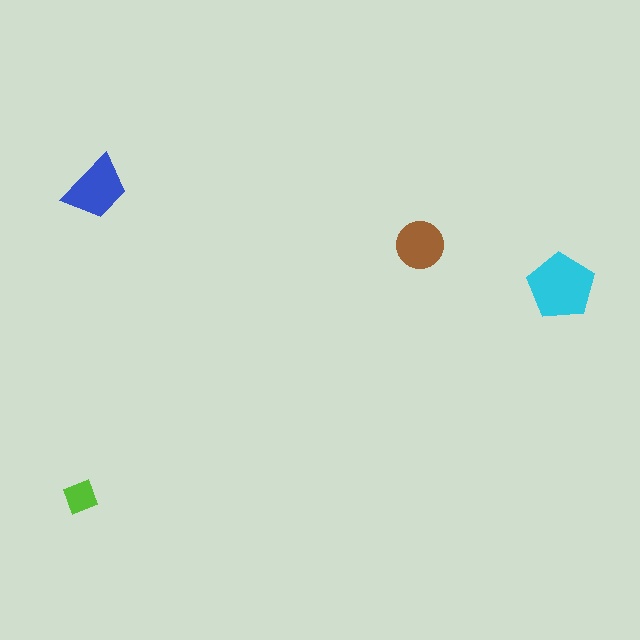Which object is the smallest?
The lime diamond.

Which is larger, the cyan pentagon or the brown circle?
The cyan pentagon.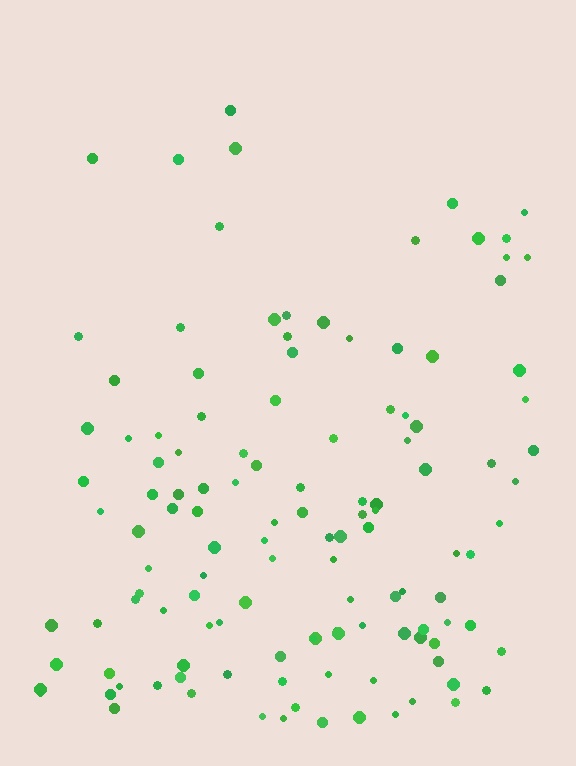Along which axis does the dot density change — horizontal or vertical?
Vertical.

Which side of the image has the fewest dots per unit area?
The top.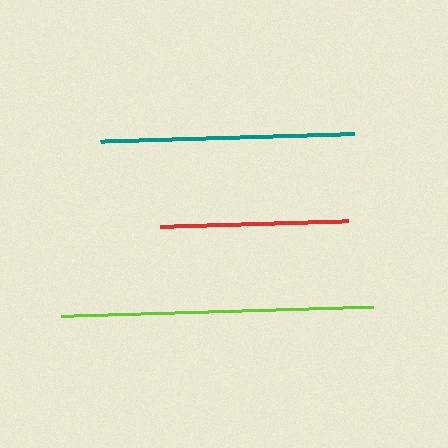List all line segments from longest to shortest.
From longest to shortest: lime, teal, red.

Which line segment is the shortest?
The red line is the shortest at approximately 188 pixels.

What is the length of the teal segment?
The teal segment is approximately 254 pixels long.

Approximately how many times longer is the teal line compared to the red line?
The teal line is approximately 1.4 times the length of the red line.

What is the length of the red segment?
The red segment is approximately 188 pixels long.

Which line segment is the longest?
The lime line is the longest at approximately 312 pixels.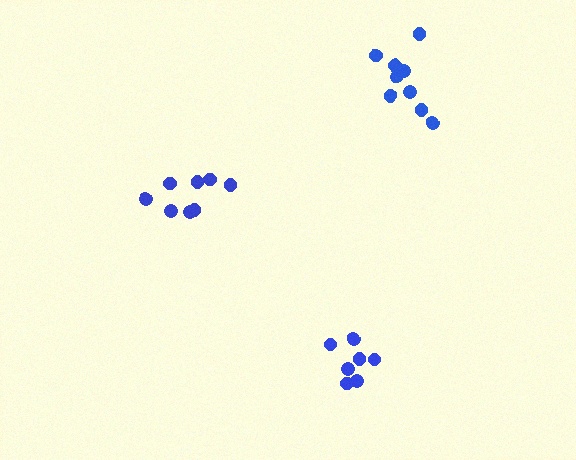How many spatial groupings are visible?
There are 3 spatial groupings.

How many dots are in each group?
Group 1: 10 dots, Group 2: 7 dots, Group 3: 8 dots (25 total).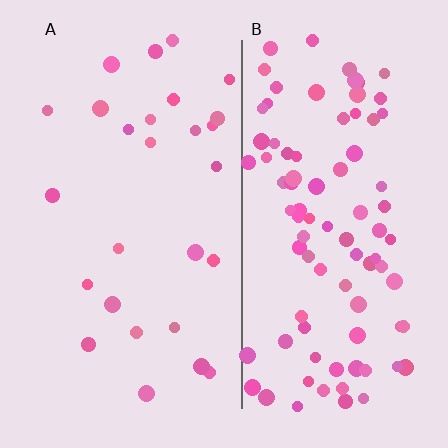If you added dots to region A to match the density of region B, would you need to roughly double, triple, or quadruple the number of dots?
Approximately triple.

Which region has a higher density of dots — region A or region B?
B (the right).